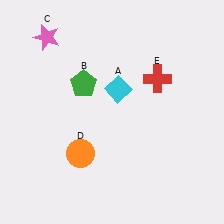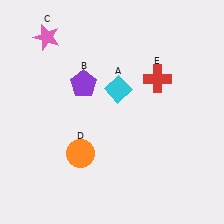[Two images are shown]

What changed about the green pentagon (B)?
In Image 1, B is green. In Image 2, it changed to purple.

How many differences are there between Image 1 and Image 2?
There is 1 difference between the two images.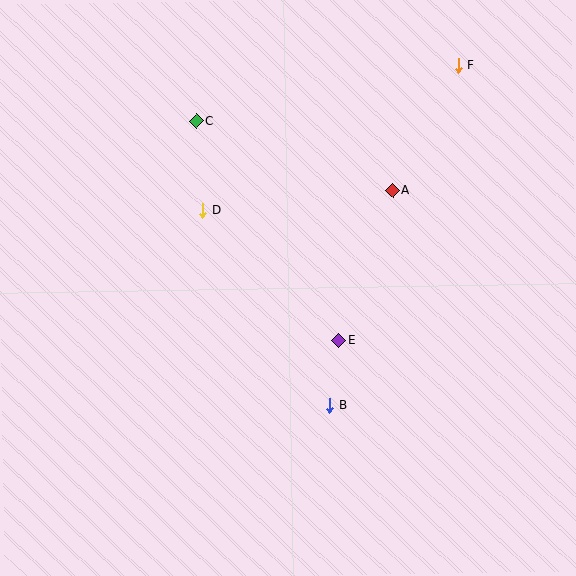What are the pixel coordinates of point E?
Point E is at (339, 341).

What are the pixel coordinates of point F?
Point F is at (459, 66).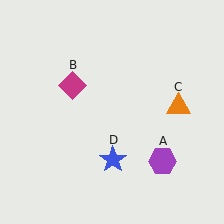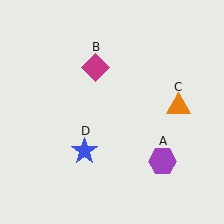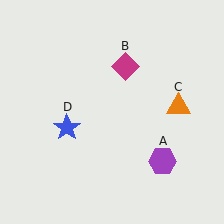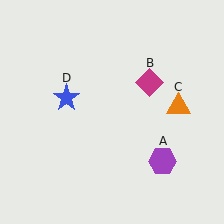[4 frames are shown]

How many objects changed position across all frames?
2 objects changed position: magenta diamond (object B), blue star (object D).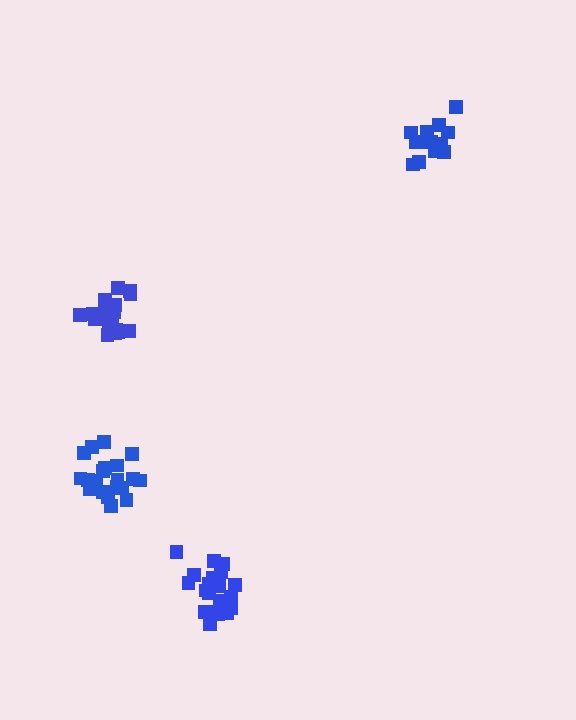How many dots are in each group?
Group 1: 17 dots, Group 2: 21 dots, Group 3: 20 dots, Group 4: 21 dots (79 total).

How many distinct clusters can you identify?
There are 4 distinct clusters.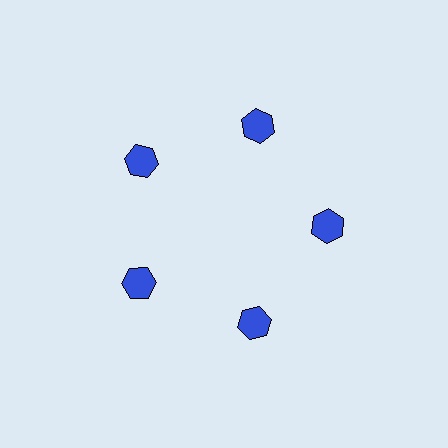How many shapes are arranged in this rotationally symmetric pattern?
There are 5 shapes, arranged in 5 groups of 1.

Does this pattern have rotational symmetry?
Yes, this pattern has 5-fold rotational symmetry. It looks the same after rotating 72 degrees around the center.